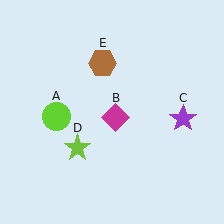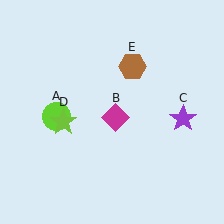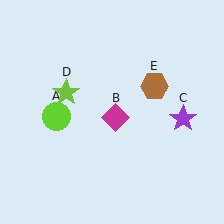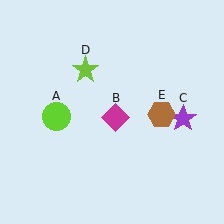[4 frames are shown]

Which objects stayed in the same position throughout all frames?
Lime circle (object A) and magenta diamond (object B) and purple star (object C) remained stationary.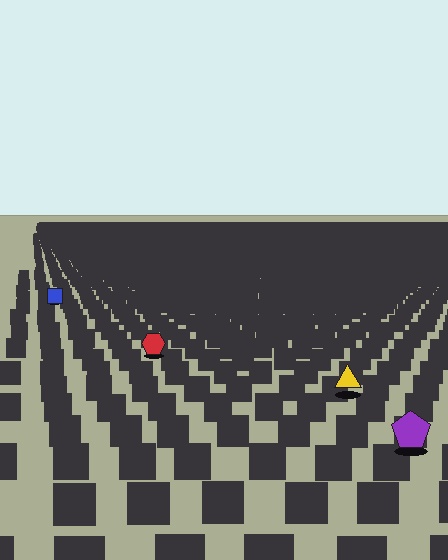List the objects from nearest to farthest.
From nearest to farthest: the purple pentagon, the yellow triangle, the red hexagon, the blue square.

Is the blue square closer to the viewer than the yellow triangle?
No. The yellow triangle is closer — you can tell from the texture gradient: the ground texture is coarser near it.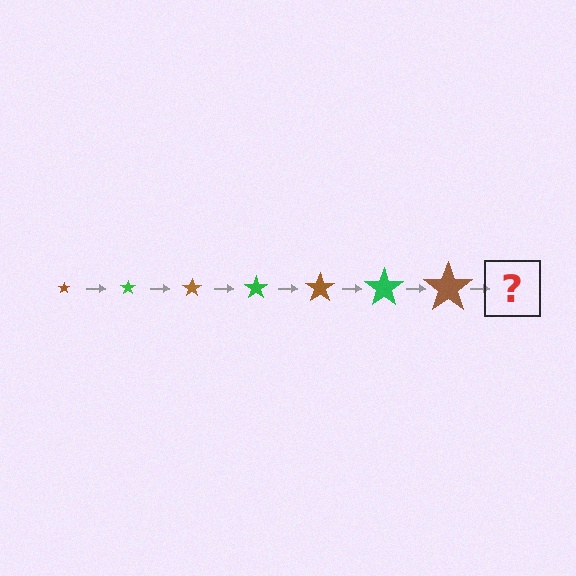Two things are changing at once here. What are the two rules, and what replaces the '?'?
The two rules are that the star grows larger each step and the color cycles through brown and green. The '?' should be a green star, larger than the previous one.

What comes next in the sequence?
The next element should be a green star, larger than the previous one.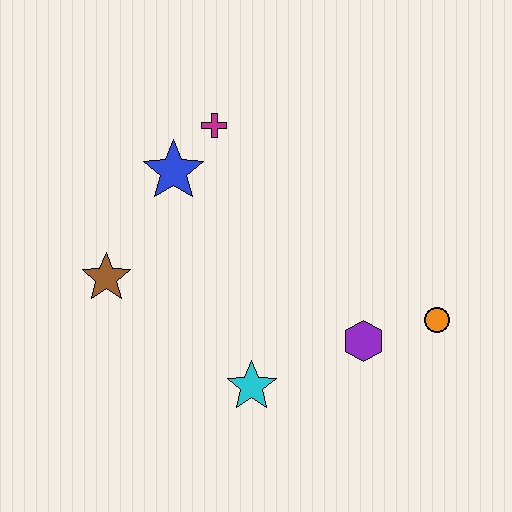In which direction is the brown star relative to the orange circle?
The brown star is to the left of the orange circle.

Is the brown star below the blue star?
Yes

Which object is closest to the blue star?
The magenta cross is closest to the blue star.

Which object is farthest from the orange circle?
The brown star is farthest from the orange circle.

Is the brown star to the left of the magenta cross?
Yes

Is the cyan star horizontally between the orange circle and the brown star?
Yes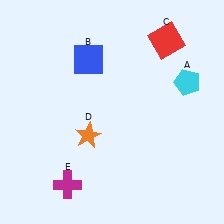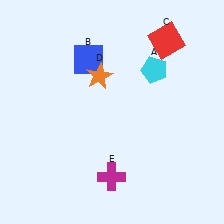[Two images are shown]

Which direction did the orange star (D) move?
The orange star (D) moved up.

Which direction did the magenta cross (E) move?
The magenta cross (E) moved right.